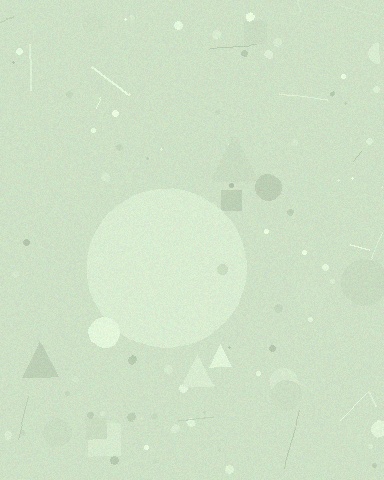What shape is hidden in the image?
A circle is hidden in the image.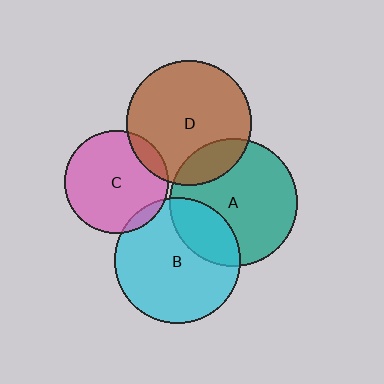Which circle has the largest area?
Circle A (teal).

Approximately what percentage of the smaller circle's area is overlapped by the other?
Approximately 20%.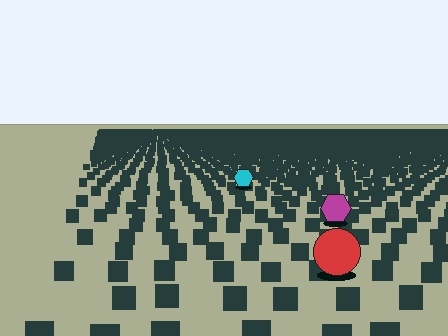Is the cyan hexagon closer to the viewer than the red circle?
No. The red circle is closer — you can tell from the texture gradient: the ground texture is coarser near it.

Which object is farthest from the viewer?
The cyan hexagon is farthest from the viewer. It appears smaller and the ground texture around it is denser.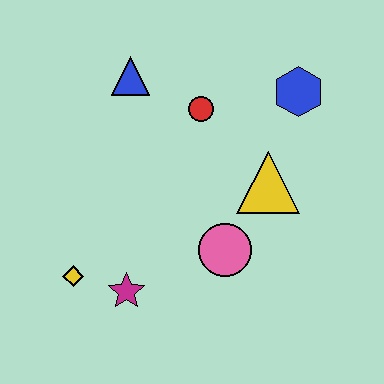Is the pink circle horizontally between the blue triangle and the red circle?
No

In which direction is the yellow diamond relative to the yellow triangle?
The yellow diamond is to the left of the yellow triangle.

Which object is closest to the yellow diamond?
The magenta star is closest to the yellow diamond.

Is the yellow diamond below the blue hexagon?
Yes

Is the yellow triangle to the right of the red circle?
Yes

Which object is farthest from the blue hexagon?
The yellow diamond is farthest from the blue hexagon.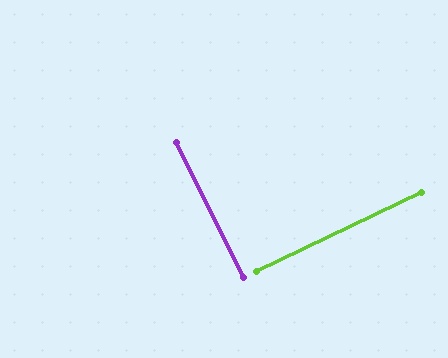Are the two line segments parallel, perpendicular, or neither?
Perpendicular — they meet at approximately 89°.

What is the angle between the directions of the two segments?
Approximately 89 degrees.